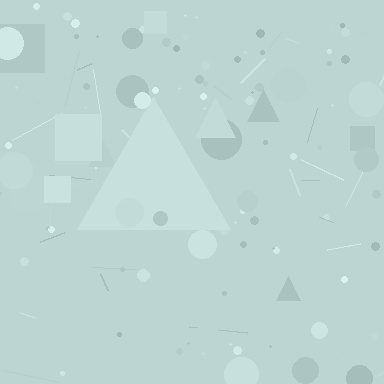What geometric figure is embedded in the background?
A triangle is embedded in the background.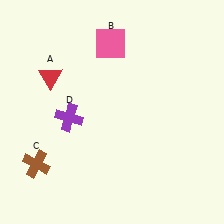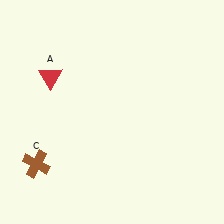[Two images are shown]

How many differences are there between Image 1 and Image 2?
There are 2 differences between the two images.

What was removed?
The pink square (B), the purple cross (D) were removed in Image 2.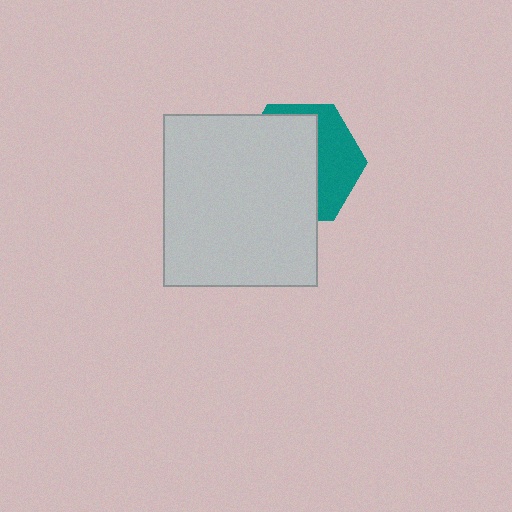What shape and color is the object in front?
The object in front is a light gray rectangle.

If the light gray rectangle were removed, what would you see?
You would see the complete teal hexagon.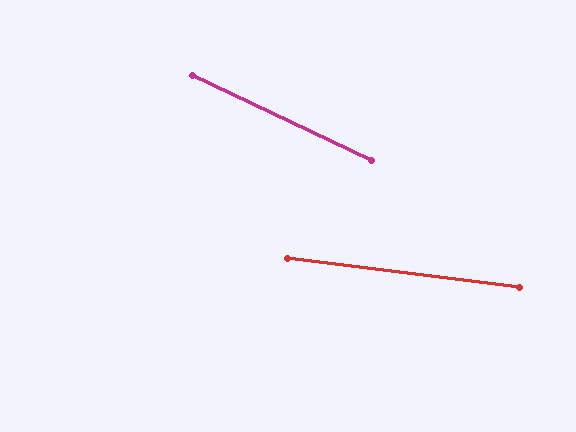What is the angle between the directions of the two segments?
Approximately 18 degrees.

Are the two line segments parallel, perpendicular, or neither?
Neither parallel nor perpendicular — they differ by about 18°.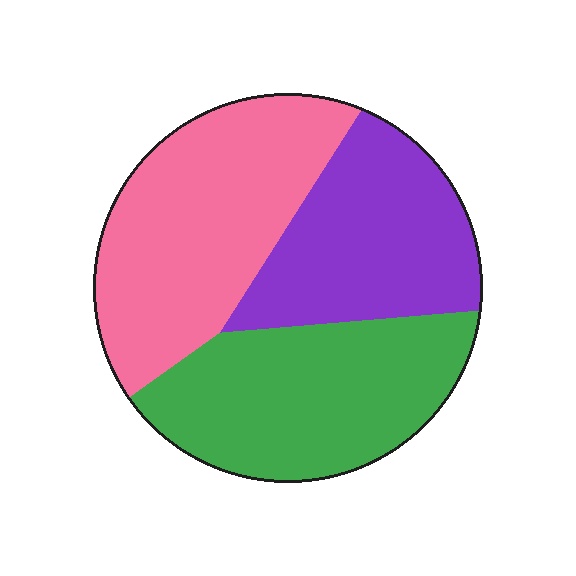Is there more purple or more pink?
Pink.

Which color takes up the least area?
Purple, at roughly 30%.